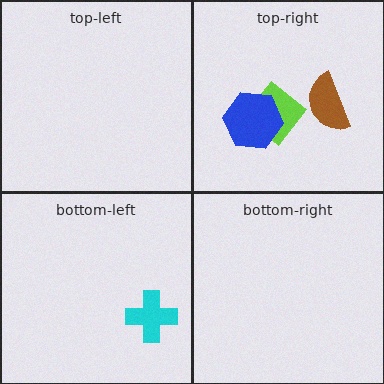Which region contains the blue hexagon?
The top-right region.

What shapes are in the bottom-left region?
The cyan cross.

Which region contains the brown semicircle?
The top-right region.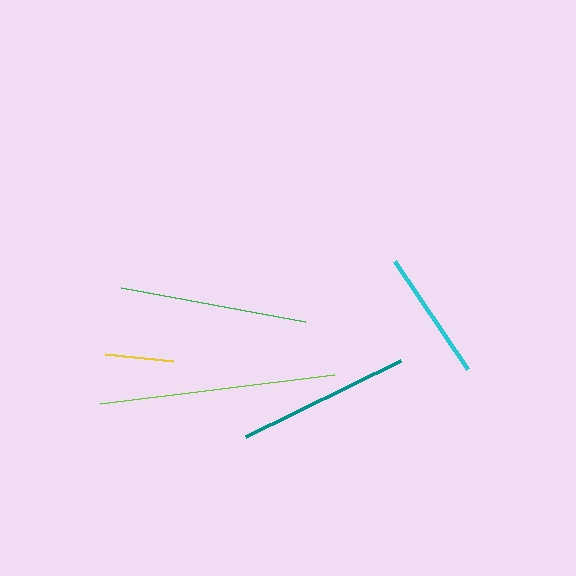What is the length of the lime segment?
The lime segment is approximately 236 pixels long.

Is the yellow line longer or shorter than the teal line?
The teal line is longer than the yellow line.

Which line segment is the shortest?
The yellow line is the shortest at approximately 68 pixels.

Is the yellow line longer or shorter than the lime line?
The lime line is longer than the yellow line.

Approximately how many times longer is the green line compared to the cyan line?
The green line is approximately 1.4 times the length of the cyan line.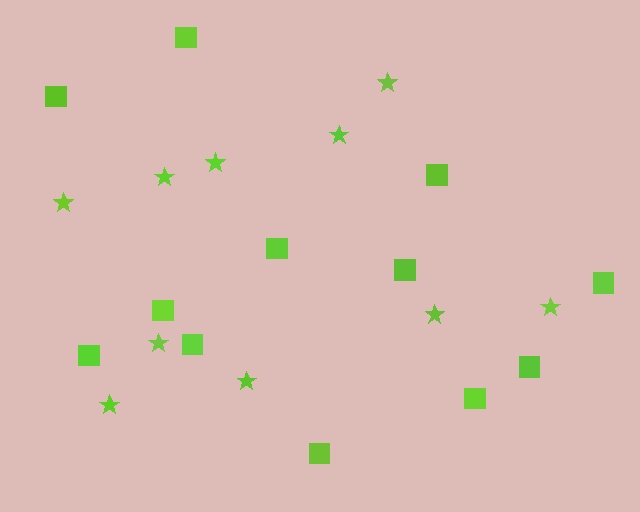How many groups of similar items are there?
There are 2 groups: one group of stars (10) and one group of squares (12).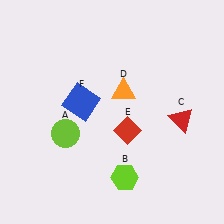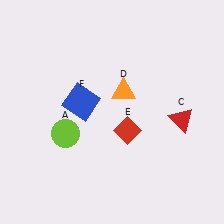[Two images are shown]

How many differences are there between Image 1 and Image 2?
There is 1 difference between the two images.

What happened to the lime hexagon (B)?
The lime hexagon (B) was removed in Image 2. It was in the bottom-right area of Image 1.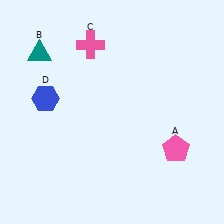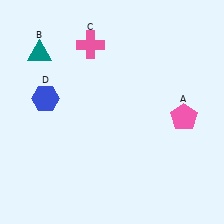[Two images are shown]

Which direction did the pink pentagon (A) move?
The pink pentagon (A) moved up.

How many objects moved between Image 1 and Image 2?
1 object moved between the two images.